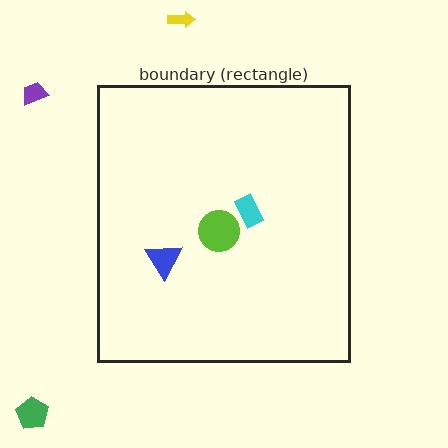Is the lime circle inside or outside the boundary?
Inside.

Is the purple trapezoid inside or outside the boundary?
Outside.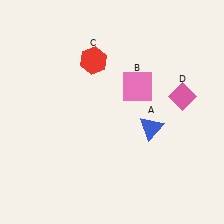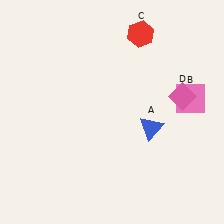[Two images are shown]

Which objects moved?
The objects that moved are: the pink square (B), the red hexagon (C).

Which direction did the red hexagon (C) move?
The red hexagon (C) moved right.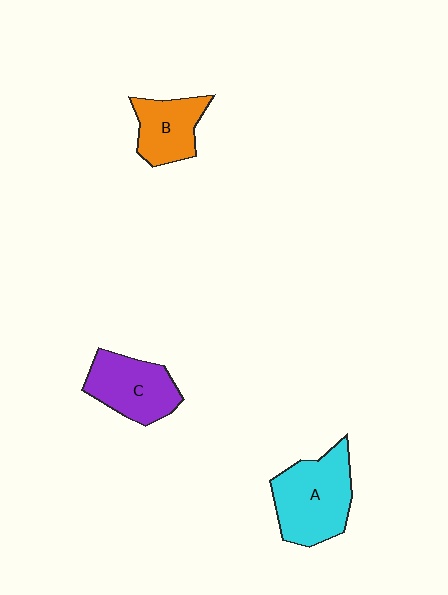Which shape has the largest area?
Shape A (cyan).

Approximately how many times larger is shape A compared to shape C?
Approximately 1.3 times.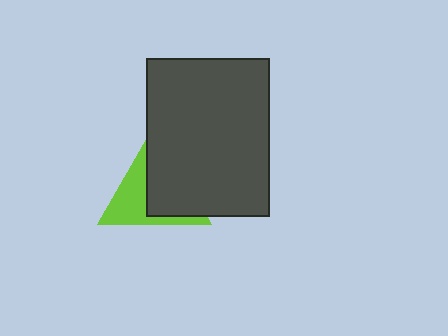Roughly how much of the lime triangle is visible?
A small part of it is visible (roughly 45%).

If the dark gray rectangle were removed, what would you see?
You would see the complete lime triangle.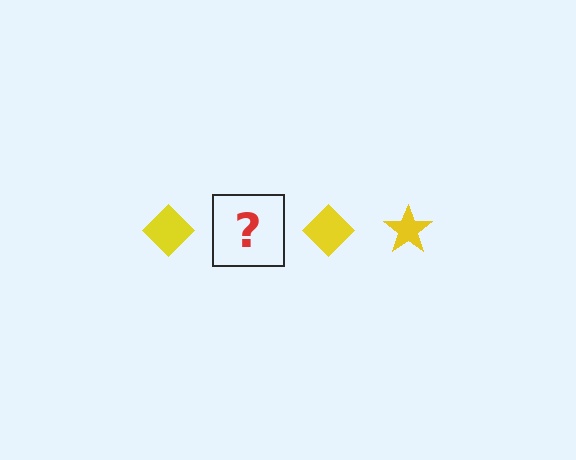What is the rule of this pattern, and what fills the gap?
The rule is that the pattern cycles through diamond, star shapes in yellow. The gap should be filled with a yellow star.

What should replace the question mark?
The question mark should be replaced with a yellow star.